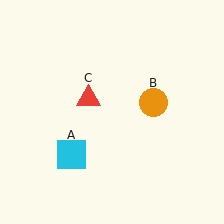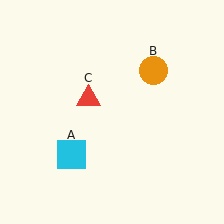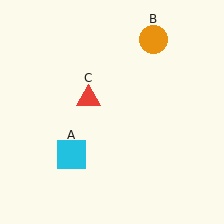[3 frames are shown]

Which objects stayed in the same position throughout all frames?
Cyan square (object A) and red triangle (object C) remained stationary.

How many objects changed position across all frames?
1 object changed position: orange circle (object B).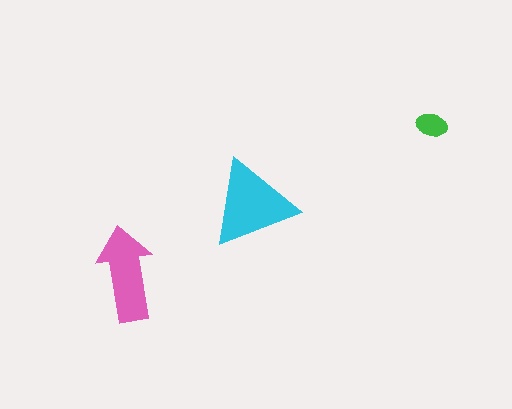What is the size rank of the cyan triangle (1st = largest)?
1st.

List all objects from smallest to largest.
The green ellipse, the pink arrow, the cyan triangle.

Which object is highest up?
The green ellipse is topmost.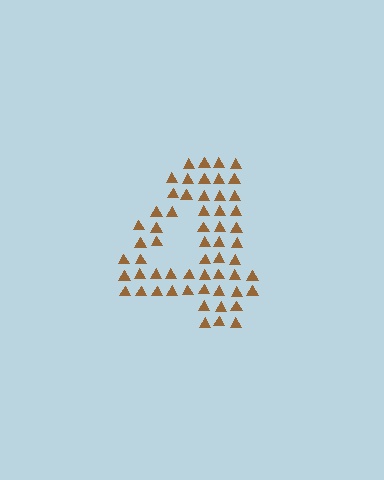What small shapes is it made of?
It is made of small triangles.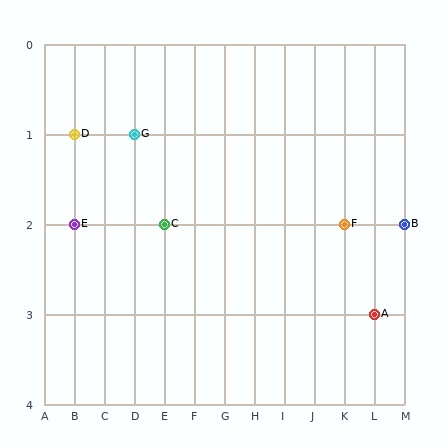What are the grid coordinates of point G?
Point G is at grid coordinates (D, 1).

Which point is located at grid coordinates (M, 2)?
Point B is at (M, 2).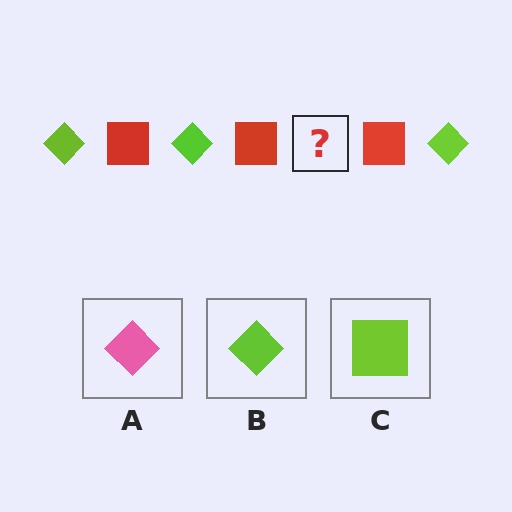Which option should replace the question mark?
Option B.